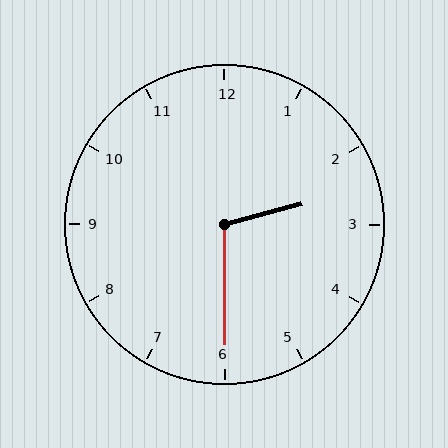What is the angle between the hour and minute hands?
Approximately 105 degrees.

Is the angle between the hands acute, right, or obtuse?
It is obtuse.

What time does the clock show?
2:30.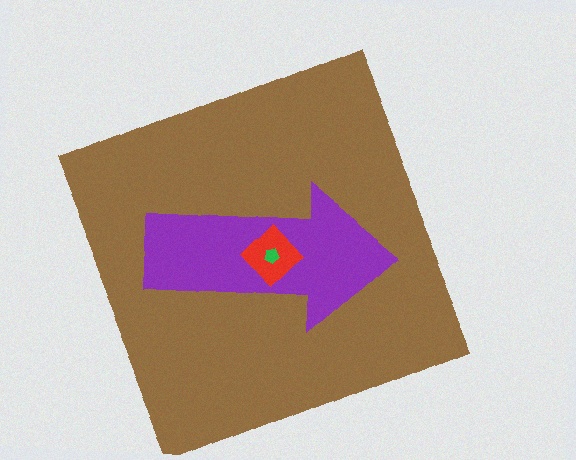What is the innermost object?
The green pentagon.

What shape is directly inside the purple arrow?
The red diamond.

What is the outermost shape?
The brown square.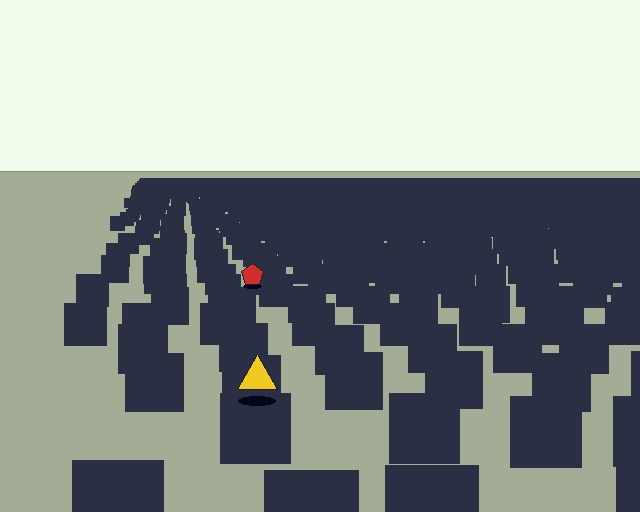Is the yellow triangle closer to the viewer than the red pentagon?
Yes. The yellow triangle is closer — you can tell from the texture gradient: the ground texture is coarser near it.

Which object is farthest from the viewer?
The red pentagon is farthest from the viewer. It appears smaller and the ground texture around it is denser.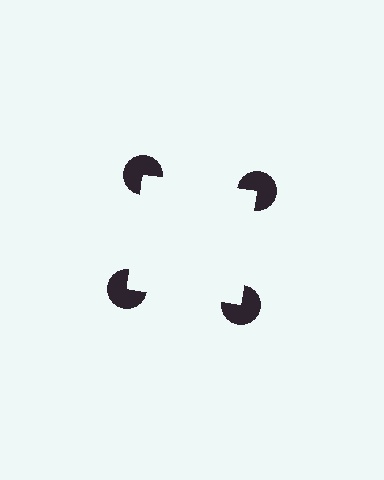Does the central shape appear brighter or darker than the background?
It typically appears slightly brighter than the background, even though no actual brightness change is drawn.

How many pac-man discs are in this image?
There are 4 — one at each vertex of the illusory square.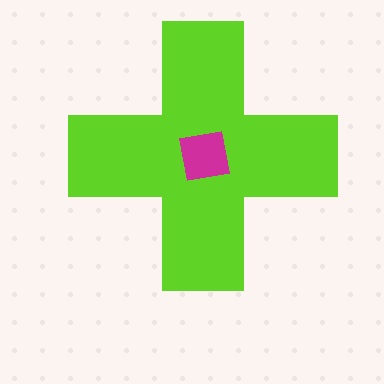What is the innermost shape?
The magenta square.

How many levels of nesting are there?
2.